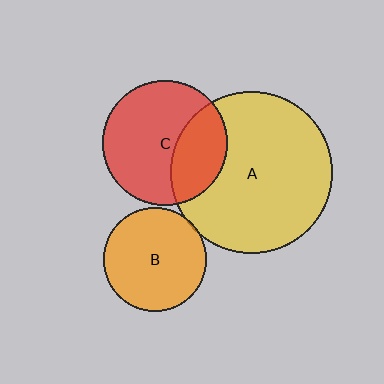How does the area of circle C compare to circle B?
Approximately 1.4 times.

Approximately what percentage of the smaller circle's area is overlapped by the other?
Approximately 30%.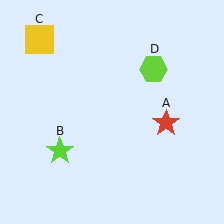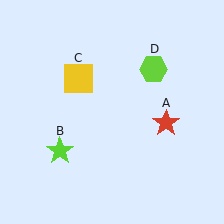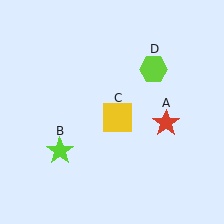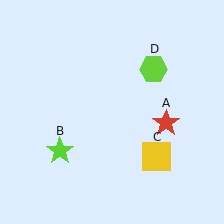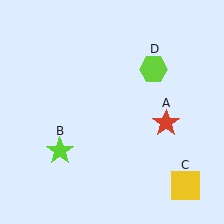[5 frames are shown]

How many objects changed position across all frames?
1 object changed position: yellow square (object C).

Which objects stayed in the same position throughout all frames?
Red star (object A) and lime star (object B) and lime hexagon (object D) remained stationary.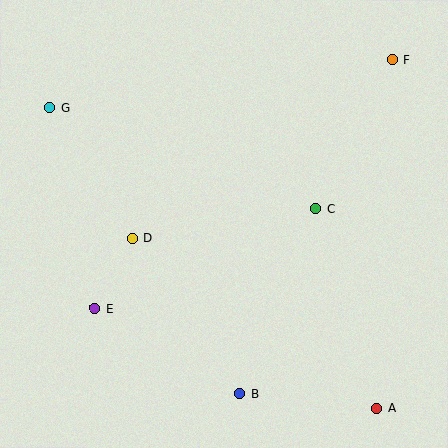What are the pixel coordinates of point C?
Point C is at (316, 209).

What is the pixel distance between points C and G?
The distance between C and G is 284 pixels.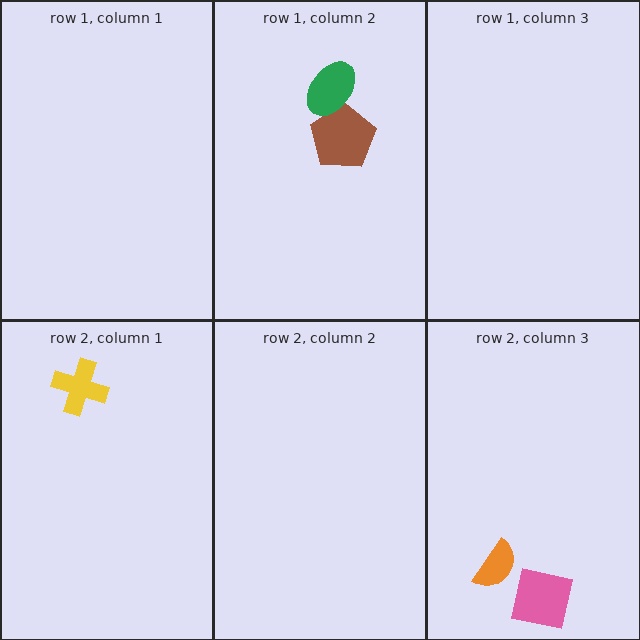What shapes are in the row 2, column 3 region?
The pink square, the orange semicircle.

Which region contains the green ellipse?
The row 1, column 2 region.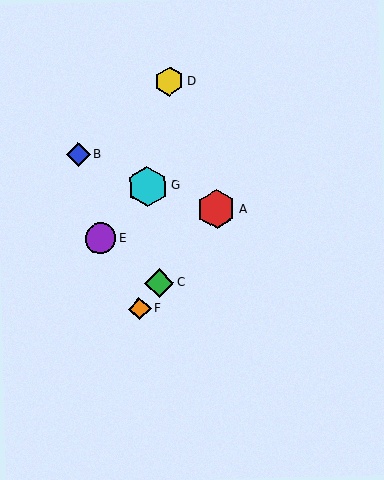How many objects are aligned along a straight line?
3 objects (A, C, F) are aligned along a straight line.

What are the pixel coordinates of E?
Object E is at (100, 238).